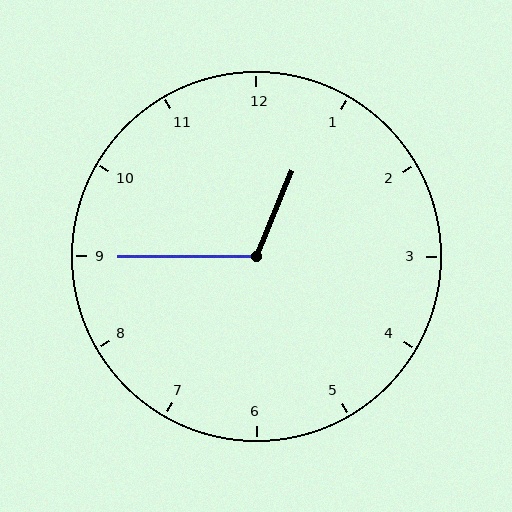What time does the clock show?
12:45.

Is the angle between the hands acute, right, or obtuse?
It is obtuse.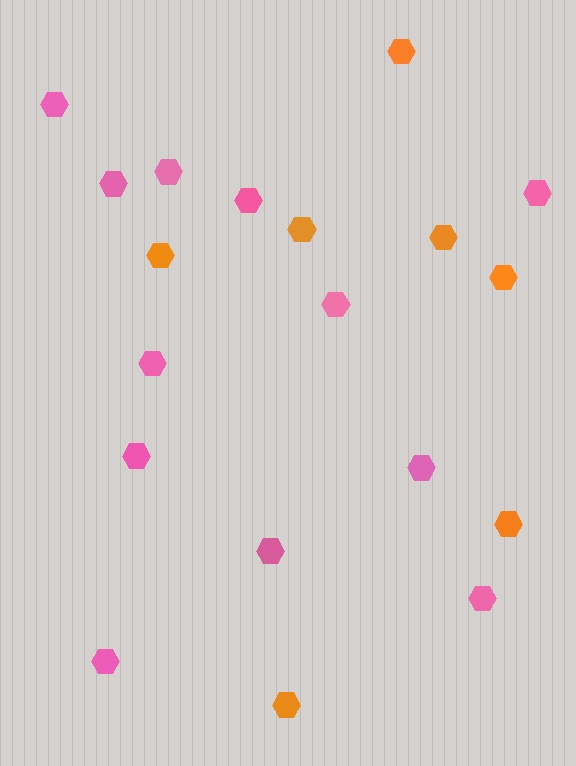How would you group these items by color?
There are 2 groups: one group of pink hexagons (12) and one group of orange hexagons (7).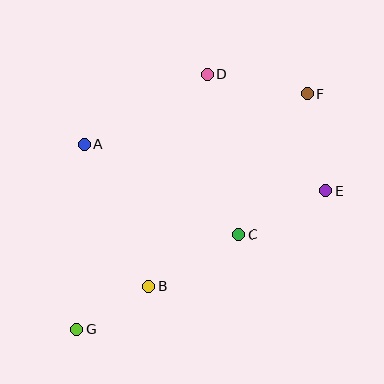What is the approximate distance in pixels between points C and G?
The distance between C and G is approximately 188 pixels.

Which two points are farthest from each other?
Points F and G are farthest from each other.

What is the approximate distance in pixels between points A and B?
The distance between A and B is approximately 156 pixels.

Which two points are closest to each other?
Points B and G are closest to each other.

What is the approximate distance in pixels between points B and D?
The distance between B and D is approximately 220 pixels.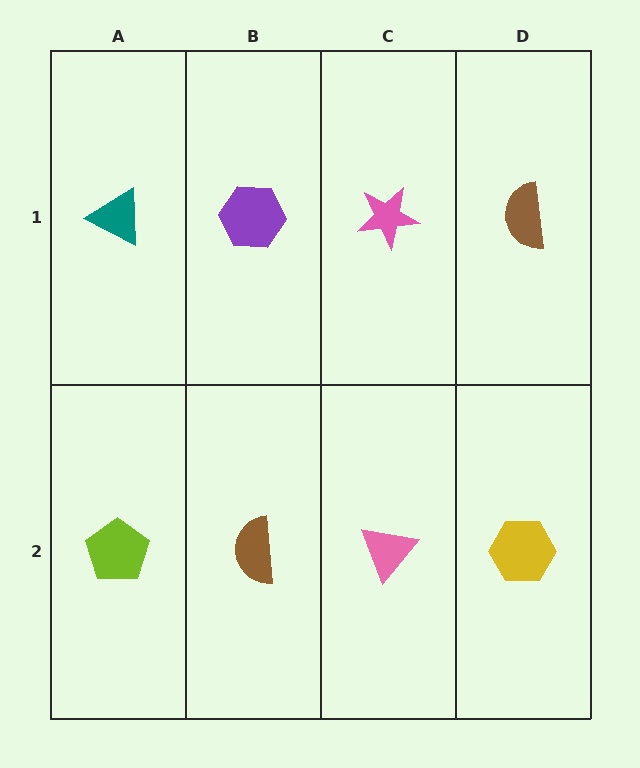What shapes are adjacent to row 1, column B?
A brown semicircle (row 2, column B), a teal triangle (row 1, column A), a pink star (row 1, column C).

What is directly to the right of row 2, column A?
A brown semicircle.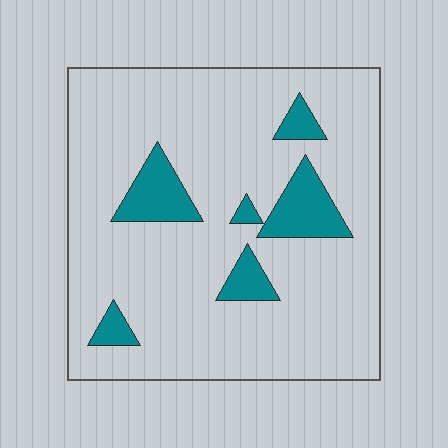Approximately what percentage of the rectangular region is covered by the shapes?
Approximately 15%.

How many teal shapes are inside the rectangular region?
6.